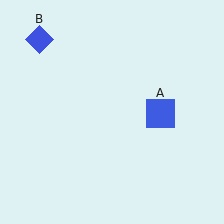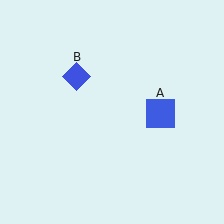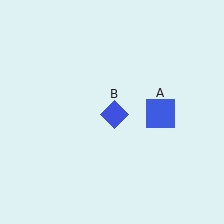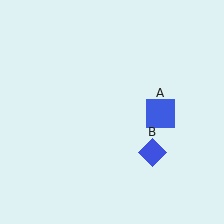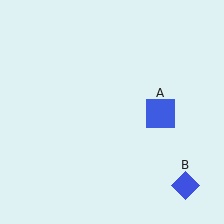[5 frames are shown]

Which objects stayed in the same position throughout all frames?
Blue square (object A) remained stationary.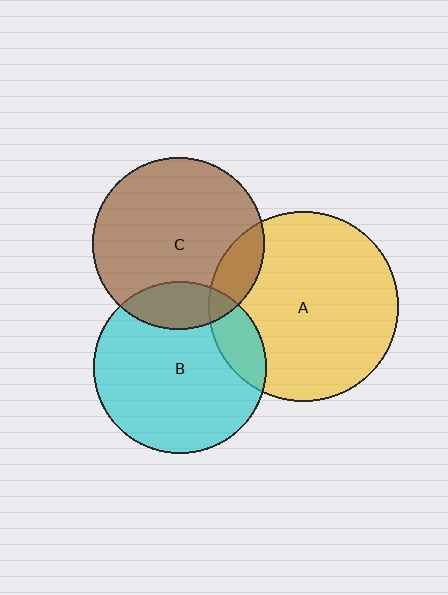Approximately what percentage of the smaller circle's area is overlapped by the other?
Approximately 15%.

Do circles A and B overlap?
Yes.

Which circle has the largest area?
Circle A (yellow).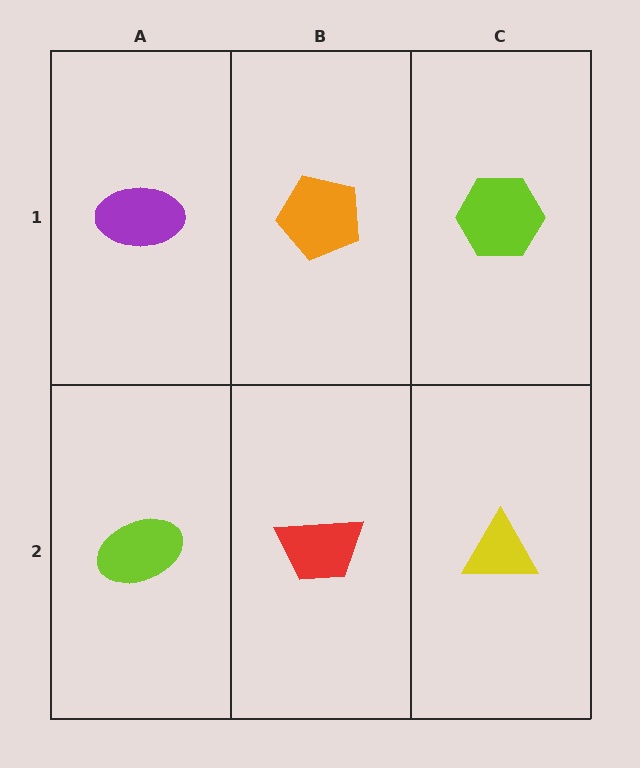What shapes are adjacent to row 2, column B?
An orange pentagon (row 1, column B), a lime ellipse (row 2, column A), a yellow triangle (row 2, column C).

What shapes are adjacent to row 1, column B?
A red trapezoid (row 2, column B), a purple ellipse (row 1, column A), a lime hexagon (row 1, column C).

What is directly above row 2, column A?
A purple ellipse.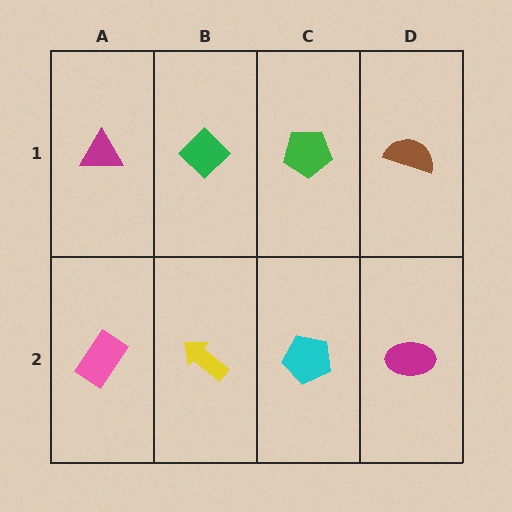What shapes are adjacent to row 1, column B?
A yellow arrow (row 2, column B), a magenta triangle (row 1, column A), a green pentagon (row 1, column C).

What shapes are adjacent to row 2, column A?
A magenta triangle (row 1, column A), a yellow arrow (row 2, column B).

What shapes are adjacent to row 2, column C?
A green pentagon (row 1, column C), a yellow arrow (row 2, column B), a magenta ellipse (row 2, column D).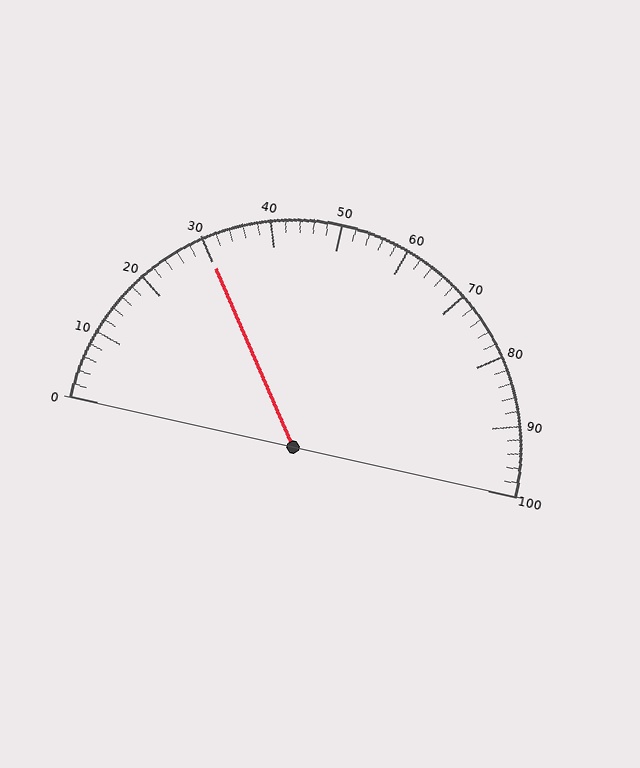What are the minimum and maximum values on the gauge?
The gauge ranges from 0 to 100.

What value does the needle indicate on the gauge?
The needle indicates approximately 30.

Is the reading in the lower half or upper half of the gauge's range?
The reading is in the lower half of the range (0 to 100).